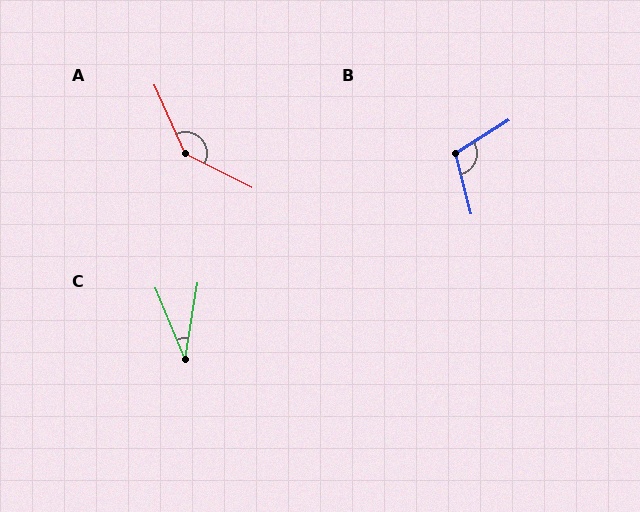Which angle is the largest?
A, at approximately 141 degrees.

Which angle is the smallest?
C, at approximately 31 degrees.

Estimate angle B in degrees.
Approximately 107 degrees.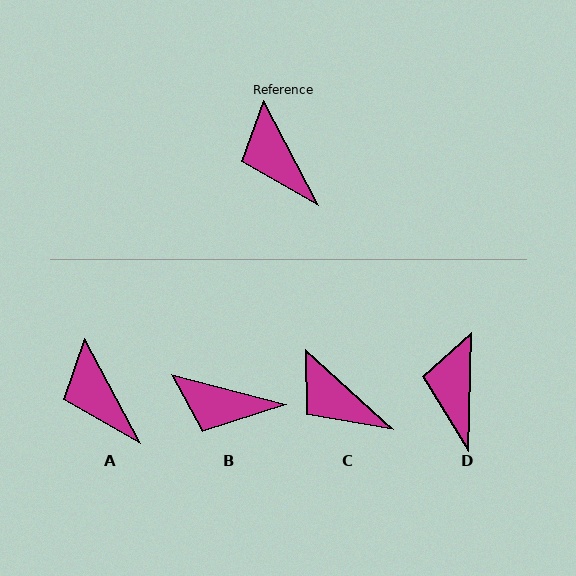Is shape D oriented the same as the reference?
No, it is off by about 29 degrees.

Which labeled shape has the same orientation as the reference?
A.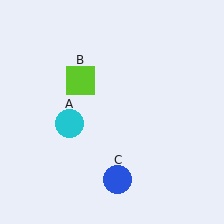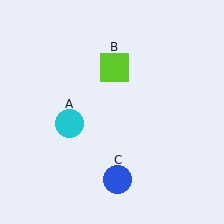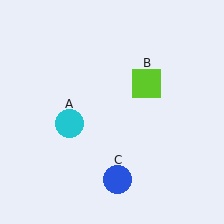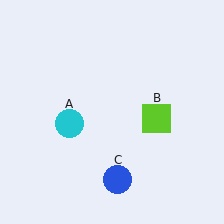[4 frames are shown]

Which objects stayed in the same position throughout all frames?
Cyan circle (object A) and blue circle (object C) remained stationary.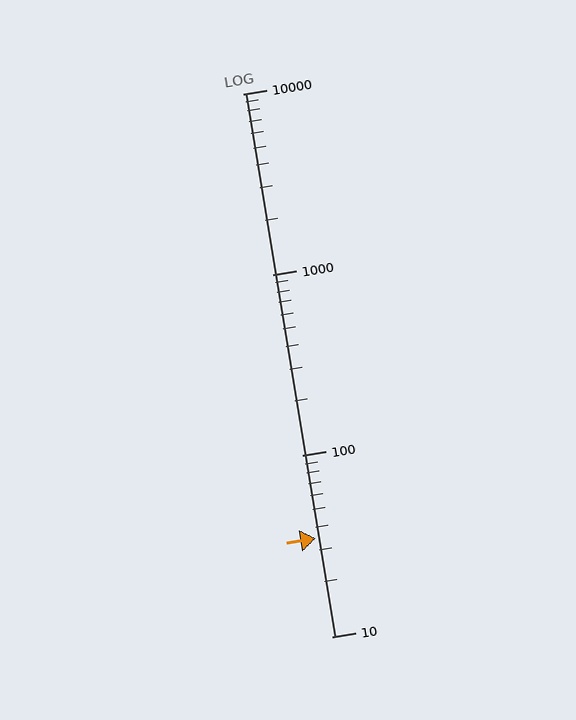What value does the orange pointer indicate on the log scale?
The pointer indicates approximately 35.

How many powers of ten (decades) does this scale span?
The scale spans 3 decades, from 10 to 10000.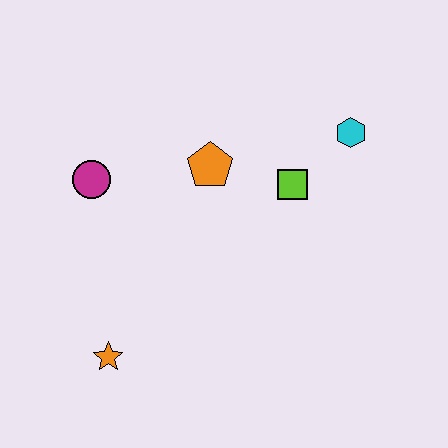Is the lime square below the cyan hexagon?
Yes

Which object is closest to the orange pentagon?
The lime square is closest to the orange pentagon.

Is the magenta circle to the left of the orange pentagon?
Yes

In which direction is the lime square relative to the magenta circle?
The lime square is to the right of the magenta circle.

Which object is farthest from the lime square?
The orange star is farthest from the lime square.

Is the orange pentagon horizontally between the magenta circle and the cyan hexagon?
Yes